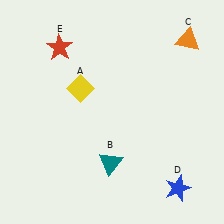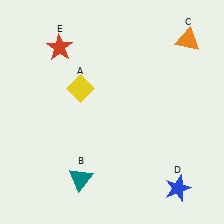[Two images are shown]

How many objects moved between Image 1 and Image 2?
1 object moved between the two images.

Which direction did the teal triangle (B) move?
The teal triangle (B) moved left.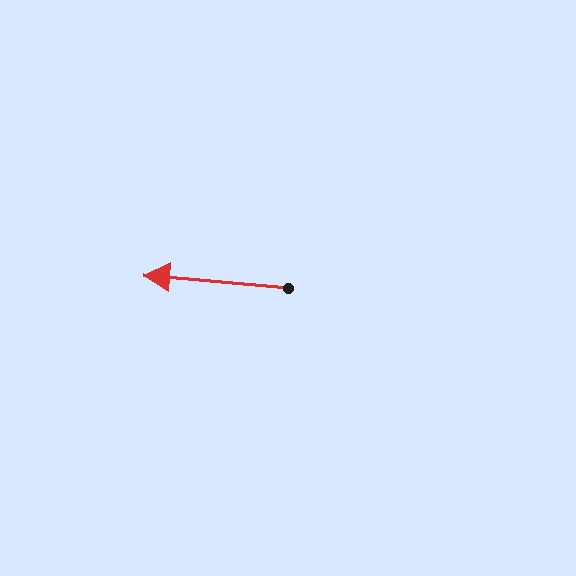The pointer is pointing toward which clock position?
Roughly 9 o'clock.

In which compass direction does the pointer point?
West.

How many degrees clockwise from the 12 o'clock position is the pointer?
Approximately 275 degrees.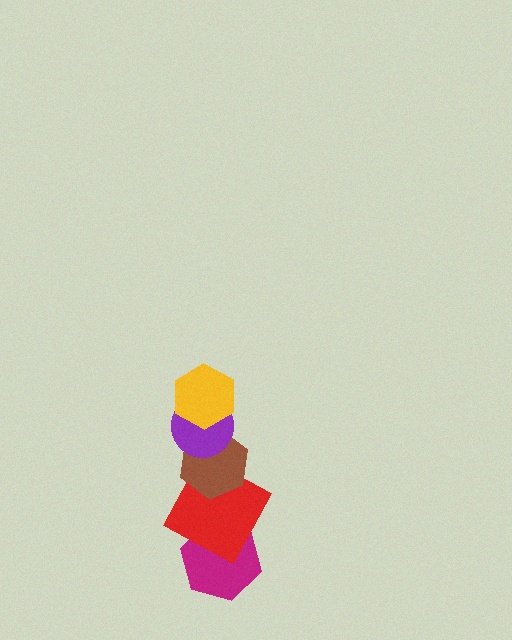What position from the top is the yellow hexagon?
The yellow hexagon is 1st from the top.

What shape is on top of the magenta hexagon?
The red square is on top of the magenta hexagon.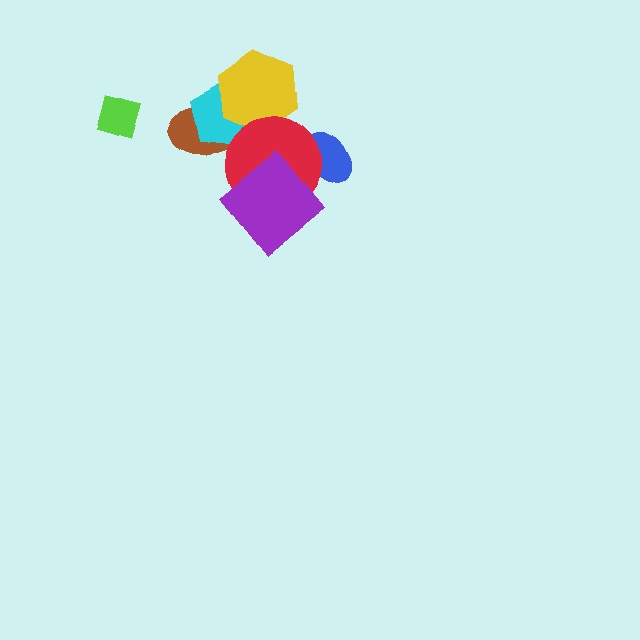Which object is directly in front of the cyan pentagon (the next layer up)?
The yellow hexagon is directly in front of the cyan pentagon.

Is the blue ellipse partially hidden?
Yes, it is partially covered by another shape.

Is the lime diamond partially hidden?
No, no other shape covers it.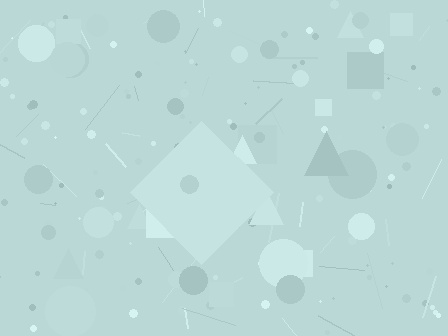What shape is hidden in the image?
A diamond is hidden in the image.